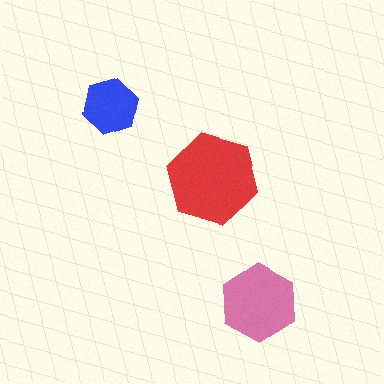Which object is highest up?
The blue hexagon is topmost.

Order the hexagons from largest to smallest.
the red one, the pink one, the blue one.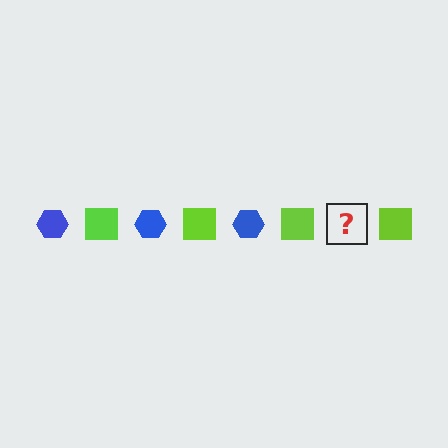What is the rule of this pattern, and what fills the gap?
The rule is that the pattern alternates between blue hexagon and lime square. The gap should be filled with a blue hexagon.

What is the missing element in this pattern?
The missing element is a blue hexagon.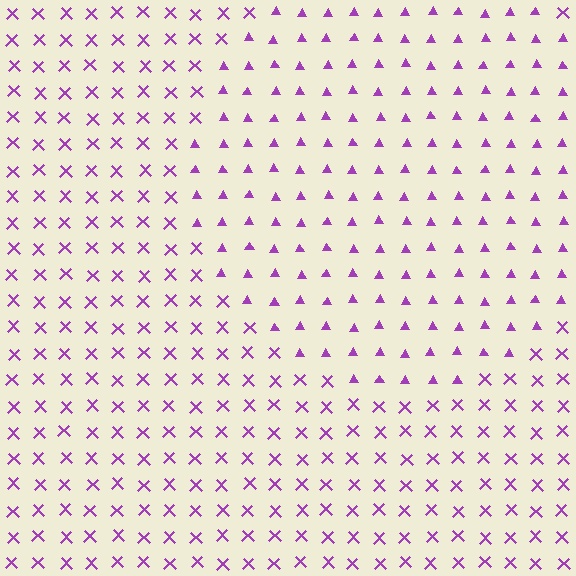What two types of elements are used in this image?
The image uses triangles inside the circle region and X marks outside it.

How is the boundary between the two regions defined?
The boundary is defined by a change in element shape: triangles inside vs. X marks outside. All elements share the same color and spacing.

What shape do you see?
I see a circle.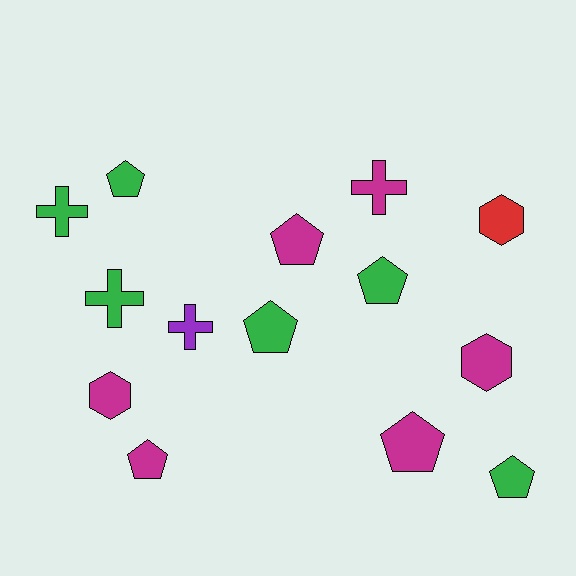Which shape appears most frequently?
Pentagon, with 7 objects.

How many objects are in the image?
There are 14 objects.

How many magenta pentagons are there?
There are 3 magenta pentagons.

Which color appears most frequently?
Green, with 6 objects.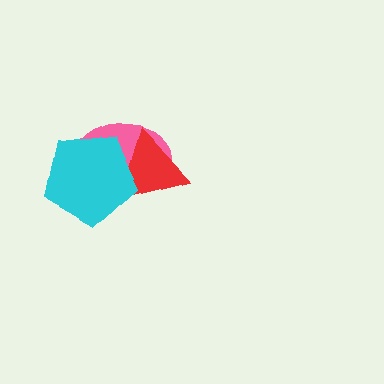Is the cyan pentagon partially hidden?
No, no other shape covers it.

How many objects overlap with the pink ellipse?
2 objects overlap with the pink ellipse.